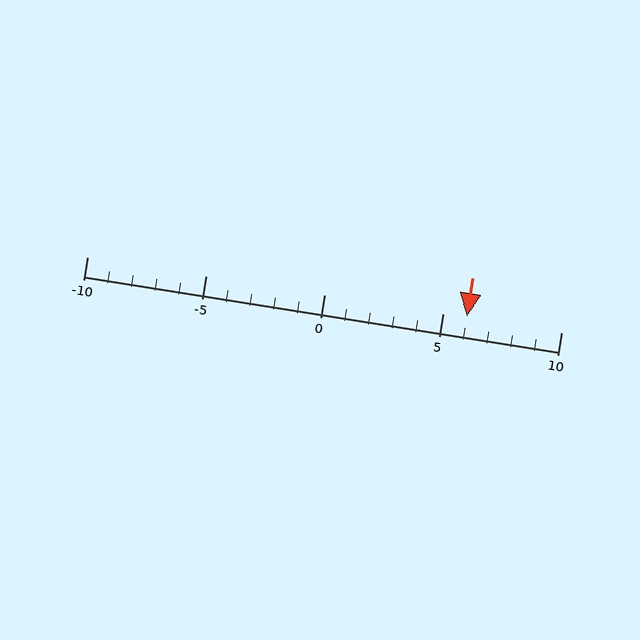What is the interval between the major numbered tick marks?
The major tick marks are spaced 5 units apart.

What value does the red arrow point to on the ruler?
The red arrow points to approximately 6.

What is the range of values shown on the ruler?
The ruler shows values from -10 to 10.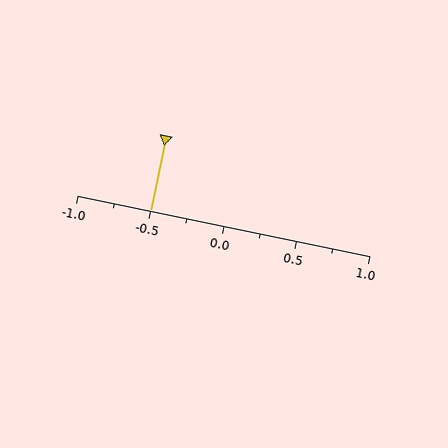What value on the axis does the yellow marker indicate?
The marker indicates approximately -0.5.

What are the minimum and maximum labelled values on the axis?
The axis runs from -1.0 to 1.0.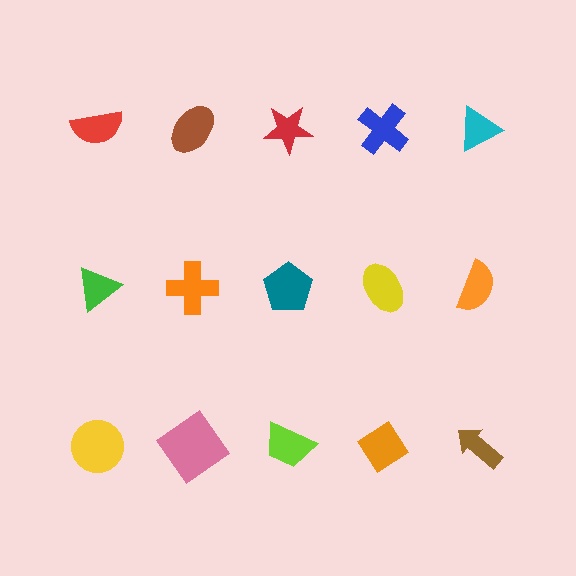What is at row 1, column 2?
A brown ellipse.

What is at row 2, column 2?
An orange cross.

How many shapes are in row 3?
5 shapes.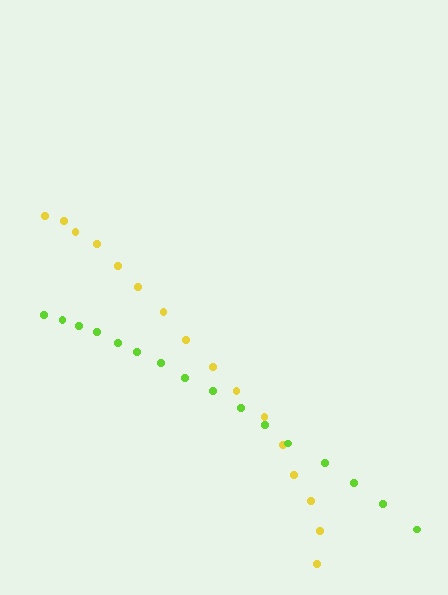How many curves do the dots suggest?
There are 2 distinct paths.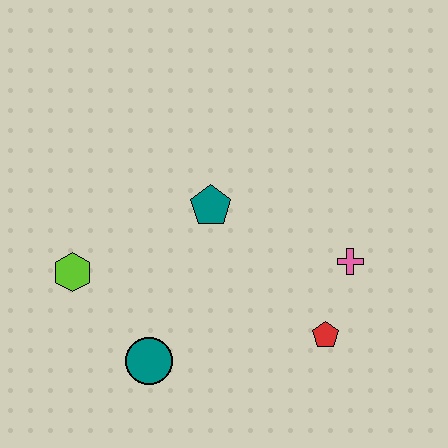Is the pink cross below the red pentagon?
No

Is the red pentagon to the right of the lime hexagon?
Yes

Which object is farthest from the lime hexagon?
The pink cross is farthest from the lime hexagon.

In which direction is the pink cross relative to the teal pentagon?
The pink cross is to the right of the teal pentagon.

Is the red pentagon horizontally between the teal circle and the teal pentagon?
No